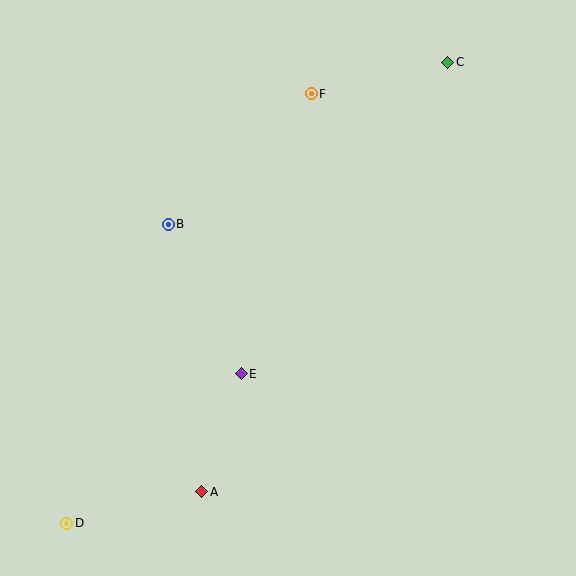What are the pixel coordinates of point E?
Point E is at (241, 374).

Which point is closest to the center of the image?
Point E at (241, 374) is closest to the center.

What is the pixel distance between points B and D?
The distance between B and D is 316 pixels.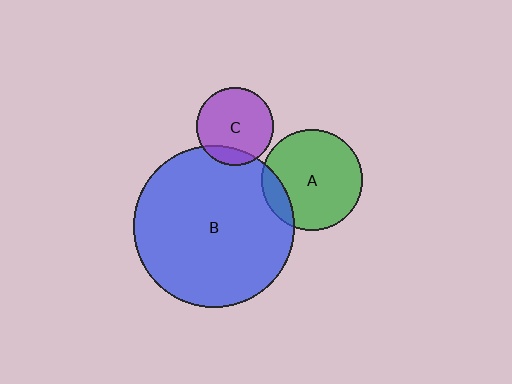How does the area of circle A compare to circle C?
Approximately 1.7 times.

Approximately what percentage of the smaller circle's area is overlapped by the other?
Approximately 15%.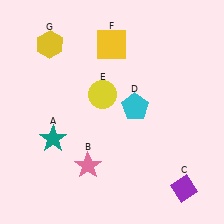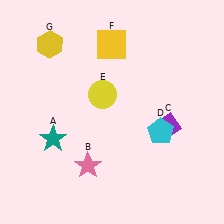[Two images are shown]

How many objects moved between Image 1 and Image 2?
2 objects moved between the two images.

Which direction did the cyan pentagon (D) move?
The cyan pentagon (D) moved right.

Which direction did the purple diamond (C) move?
The purple diamond (C) moved up.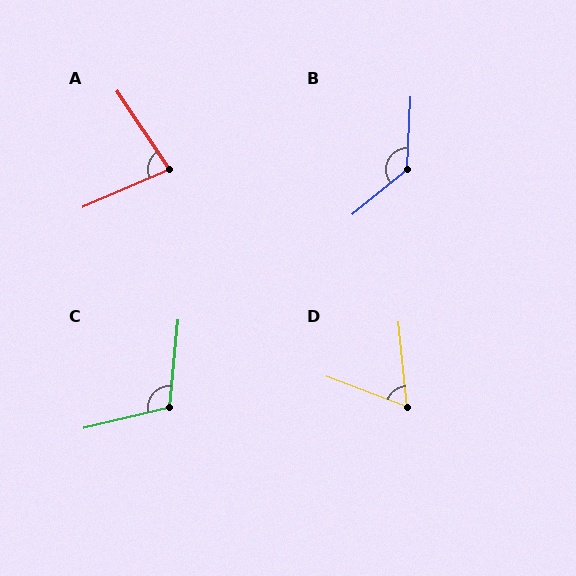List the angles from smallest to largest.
D (64°), A (80°), C (109°), B (132°).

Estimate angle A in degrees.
Approximately 80 degrees.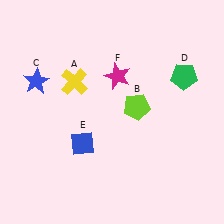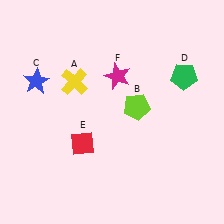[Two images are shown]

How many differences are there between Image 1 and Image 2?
There is 1 difference between the two images.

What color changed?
The diamond (E) changed from blue in Image 1 to red in Image 2.